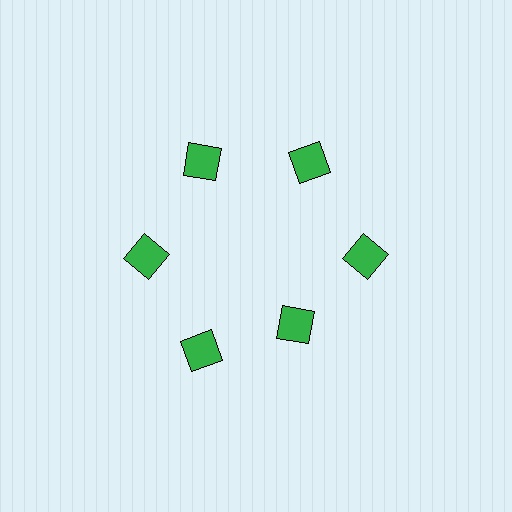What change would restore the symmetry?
The symmetry would be restored by moving it outward, back onto the ring so that all 6 squares sit at equal angles and equal distance from the center.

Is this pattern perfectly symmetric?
No. The 6 green squares are arranged in a ring, but one element near the 5 o'clock position is pulled inward toward the center, breaking the 6-fold rotational symmetry.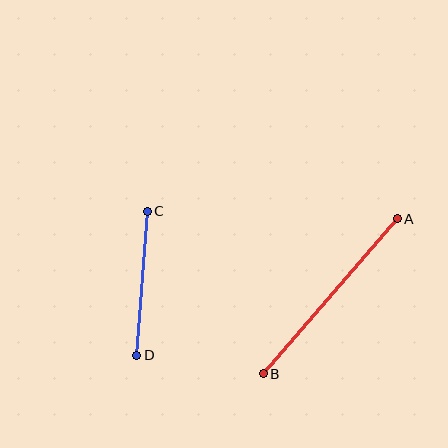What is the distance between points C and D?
The distance is approximately 144 pixels.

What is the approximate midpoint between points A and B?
The midpoint is at approximately (330, 296) pixels.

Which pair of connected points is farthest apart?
Points A and B are farthest apart.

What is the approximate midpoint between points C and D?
The midpoint is at approximately (142, 283) pixels.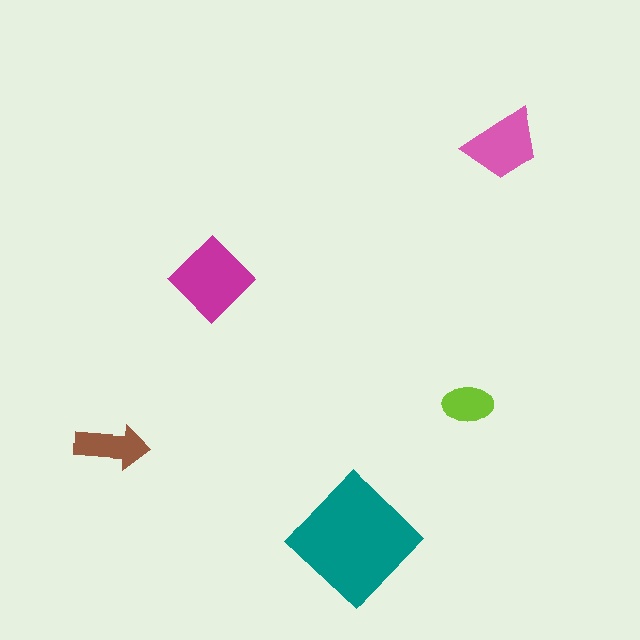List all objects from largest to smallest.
The teal diamond, the magenta diamond, the pink trapezoid, the brown arrow, the lime ellipse.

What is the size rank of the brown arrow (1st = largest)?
4th.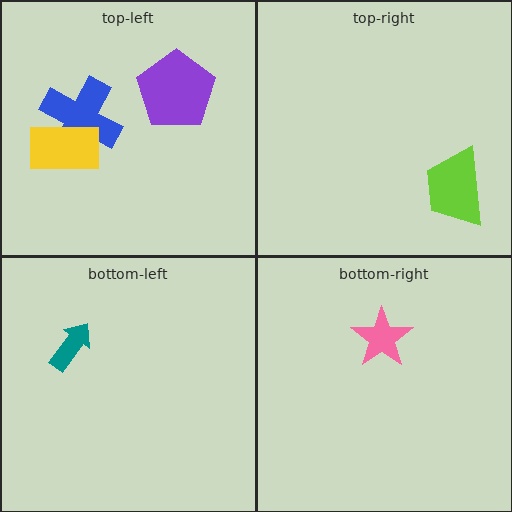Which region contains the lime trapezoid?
The top-right region.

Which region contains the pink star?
The bottom-right region.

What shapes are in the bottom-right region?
The pink star.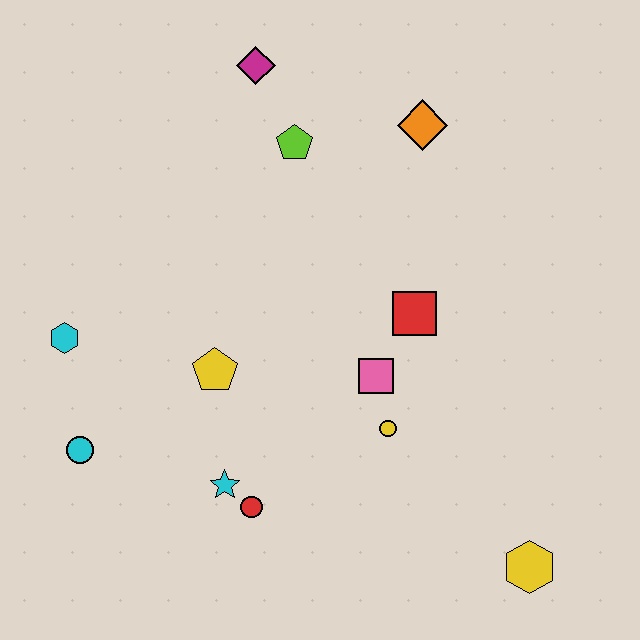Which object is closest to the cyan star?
The red circle is closest to the cyan star.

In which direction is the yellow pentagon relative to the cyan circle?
The yellow pentagon is to the right of the cyan circle.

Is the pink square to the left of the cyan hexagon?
No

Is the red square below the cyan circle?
No